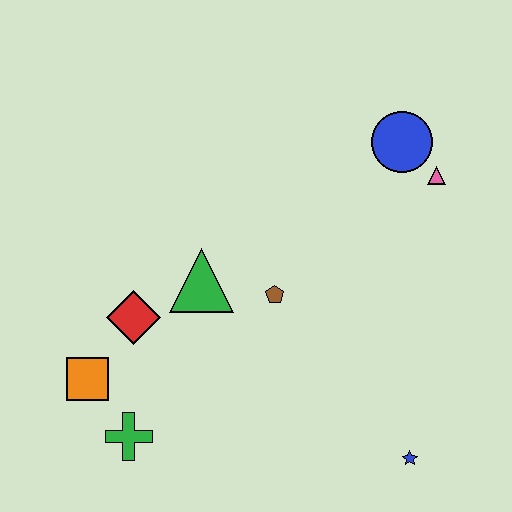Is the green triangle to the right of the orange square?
Yes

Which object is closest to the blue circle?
The pink triangle is closest to the blue circle.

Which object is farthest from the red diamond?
The pink triangle is farthest from the red diamond.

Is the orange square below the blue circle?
Yes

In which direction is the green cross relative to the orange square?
The green cross is below the orange square.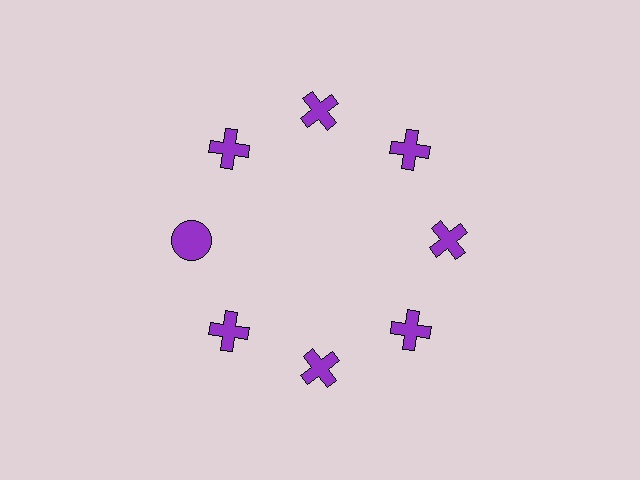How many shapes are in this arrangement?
There are 8 shapes arranged in a ring pattern.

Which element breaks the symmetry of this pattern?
The purple circle at roughly the 9 o'clock position breaks the symmetry. All other shapes are purple crosses.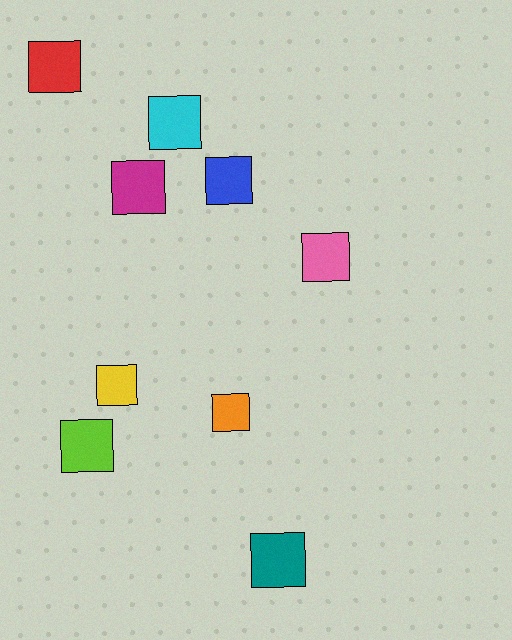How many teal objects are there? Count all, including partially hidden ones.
There is 1 teal object.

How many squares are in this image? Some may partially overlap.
There are 9 squares.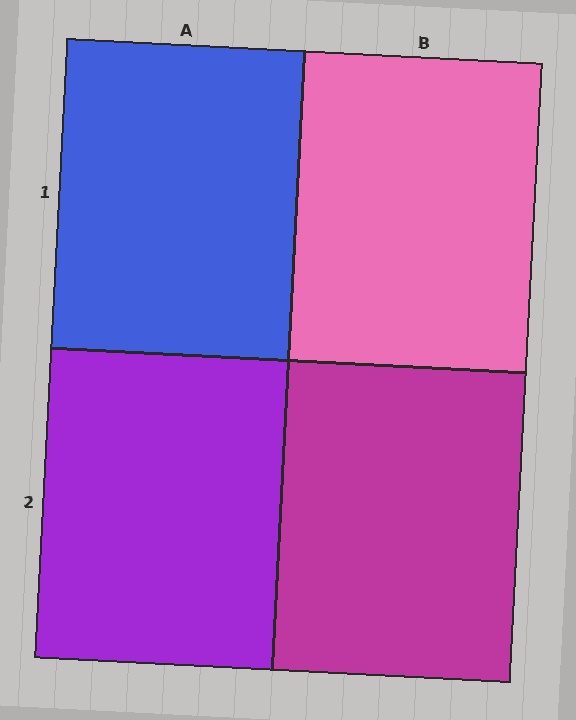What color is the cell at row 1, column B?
Pink.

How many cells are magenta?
1 cell is magenta.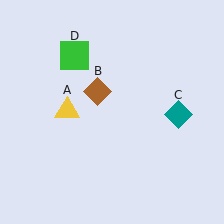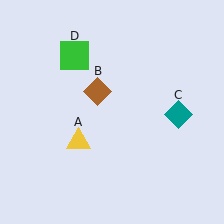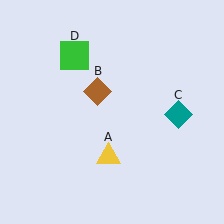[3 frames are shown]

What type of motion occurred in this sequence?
The yellow triangle (object A) rotated counterclockwise around the center of the scene.